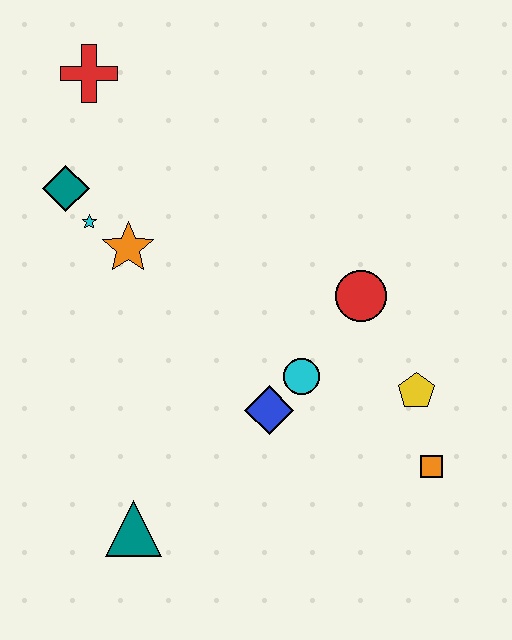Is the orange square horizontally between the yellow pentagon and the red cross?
No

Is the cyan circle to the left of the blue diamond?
No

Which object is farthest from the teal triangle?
The red cross is farthest from the teal triangle.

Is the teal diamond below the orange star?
No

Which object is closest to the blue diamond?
The cyan circle is closest to the blue diamond.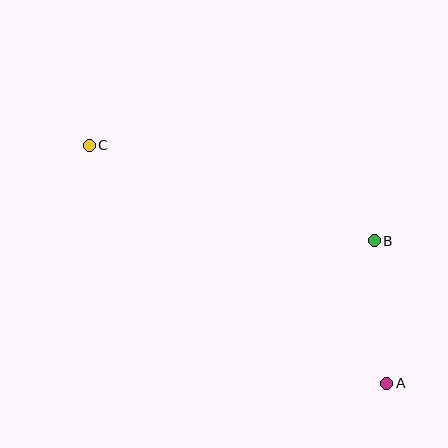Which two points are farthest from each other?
Points A and C are farthest from each other.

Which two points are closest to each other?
Points A and B are closest to each other.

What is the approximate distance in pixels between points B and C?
The distance between B and C is approximately 301 pixels.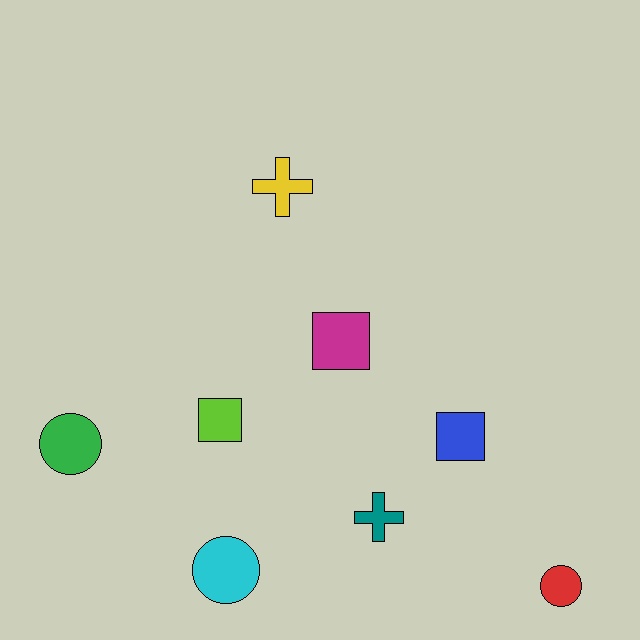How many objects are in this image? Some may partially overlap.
There are 8 objects.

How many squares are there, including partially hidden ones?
There are 3 squares.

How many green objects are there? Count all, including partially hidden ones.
There is 1 green object.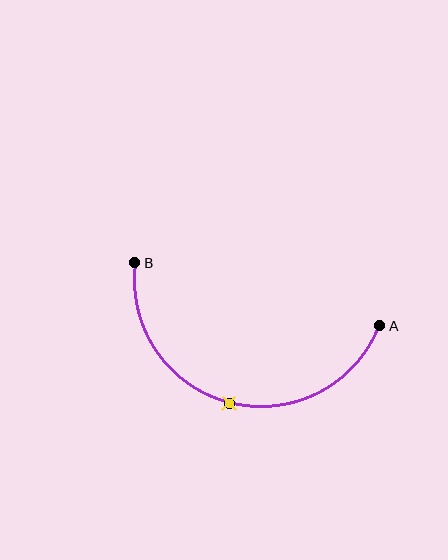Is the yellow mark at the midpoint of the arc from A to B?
Yes. The yellow mark lies on the arc at equal arc-length from both A and B — it is the arc midpoint.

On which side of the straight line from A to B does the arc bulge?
The arc bulges below the straight line connecting A and B.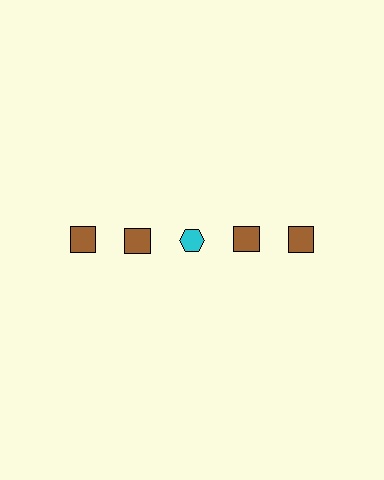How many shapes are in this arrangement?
There are 5 shapes arranged in a grid pattern.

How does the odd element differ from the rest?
It differs in both color (cyan instead of brown) and shape (hexagon instead of square).